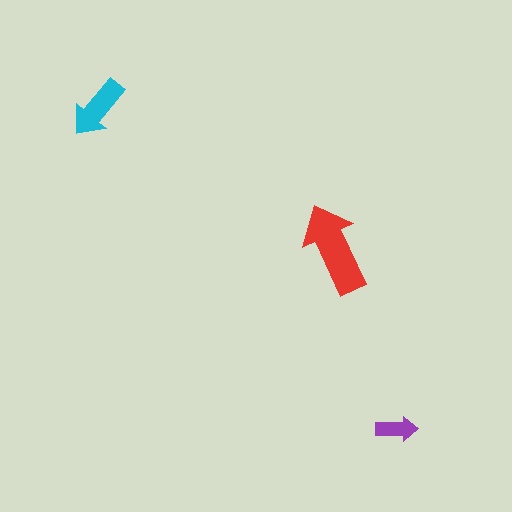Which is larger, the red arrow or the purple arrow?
The red one.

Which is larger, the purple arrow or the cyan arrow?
The cyan one.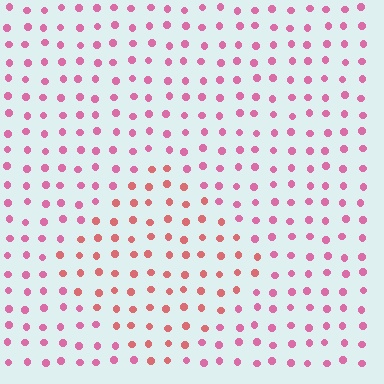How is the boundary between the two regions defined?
The boundary is defined purely by a slight shift in hue (about 29 degrees). Spacing, size, and orientation are identical on both sides.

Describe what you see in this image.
The image is filled with small pink elements in a uniform arrangement. A diamond-shaped region is visible where the elements are tinted to a slightly different hue, forming a subtle color boundary.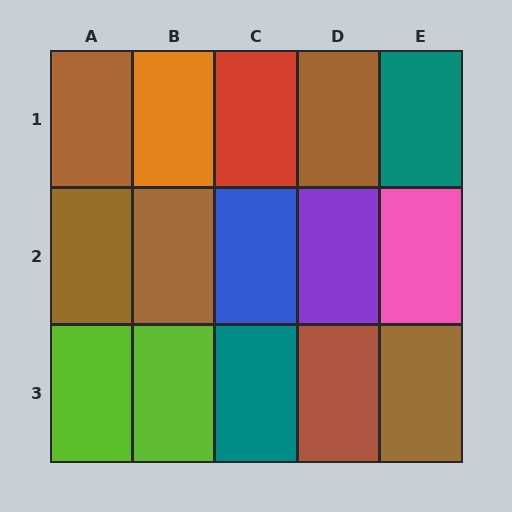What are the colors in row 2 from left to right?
Brown, brown, blue, purple, pink.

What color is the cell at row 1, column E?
Teal.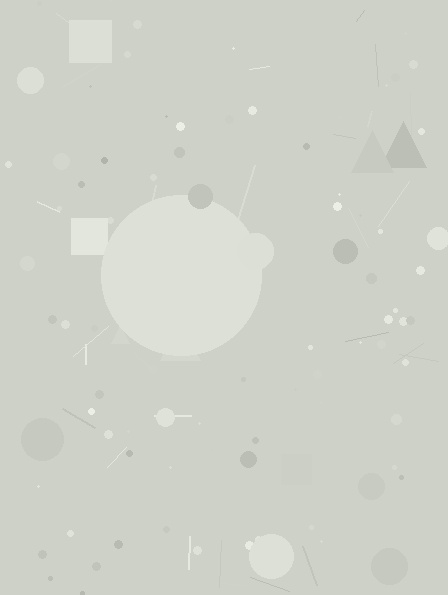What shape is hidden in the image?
A circle is hidden in the image.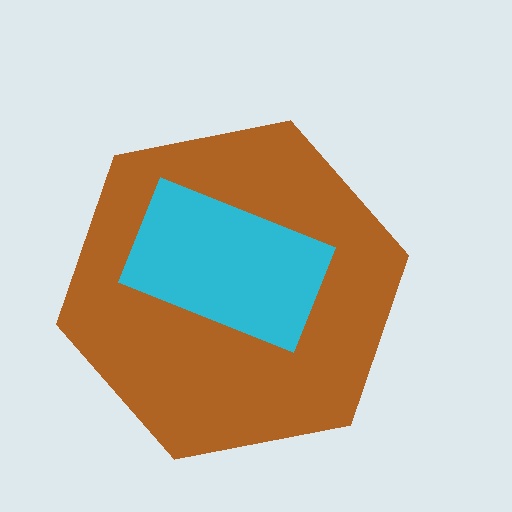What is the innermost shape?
The cyan rectangle.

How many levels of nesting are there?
2.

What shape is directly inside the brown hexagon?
The cyan rectangle.